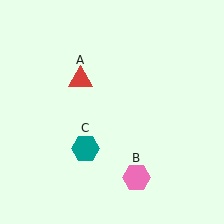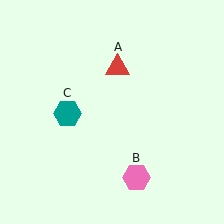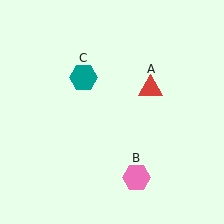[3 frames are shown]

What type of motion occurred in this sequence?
The red triangle (object A), teal hexagon (object C) rotated clockwise around the center of the scene.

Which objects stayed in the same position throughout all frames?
Pink hexagon (object B) remained stationary.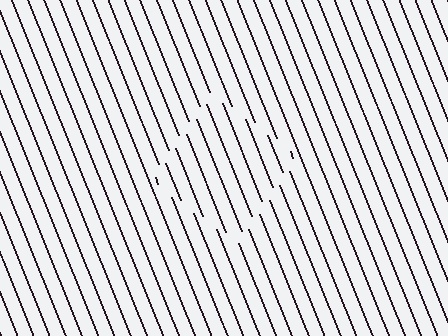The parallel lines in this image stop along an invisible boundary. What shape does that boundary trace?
An illusory square. The interior of the shape contains the same grating, shifted by half a period — the contour is defined by the phase discontinuity where line-ends from the inner and outer gratings abut.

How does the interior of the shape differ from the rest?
The interior of the shape contains the same grating, shifted by half a period — the contour is defined by the phase discontinuity where line-ends from the inner and outer gratings abut.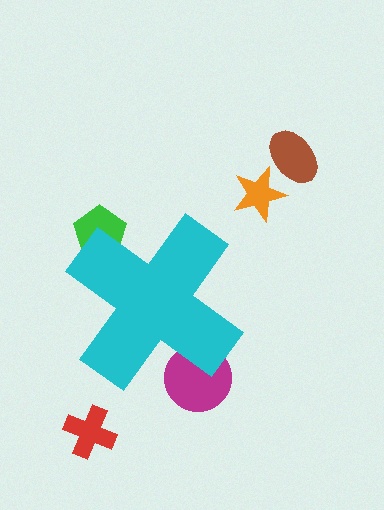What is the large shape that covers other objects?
A cyan cross.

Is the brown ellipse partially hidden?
No, the brown ellipse is fully visible.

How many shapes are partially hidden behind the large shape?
2 shapes are partially hidden.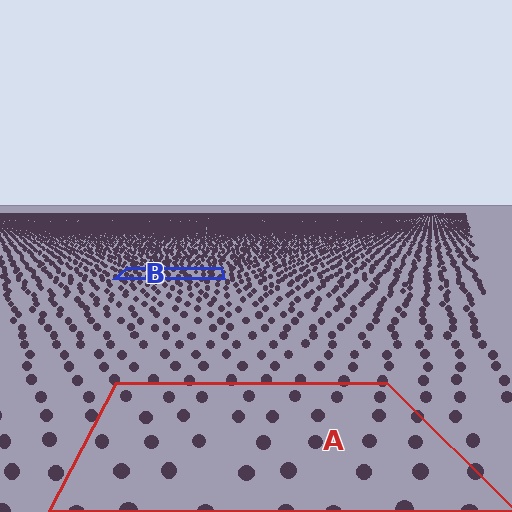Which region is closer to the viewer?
Region A is closer. The texture elements there are larger and more spread out.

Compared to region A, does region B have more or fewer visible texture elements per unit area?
Region B has more texture elements per unit area — they are packed more densely because it is farther away.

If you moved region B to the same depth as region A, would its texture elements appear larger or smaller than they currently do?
They would appear larger. At a closer depth, the same texture elements are projected at a bigger on-screen size.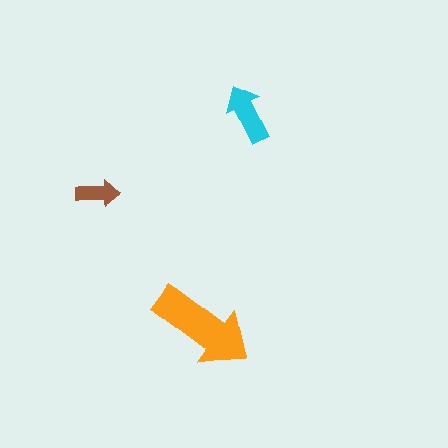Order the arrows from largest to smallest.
the orange one, the cyan one, the brown one.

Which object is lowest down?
The orange arrow is bottommost.